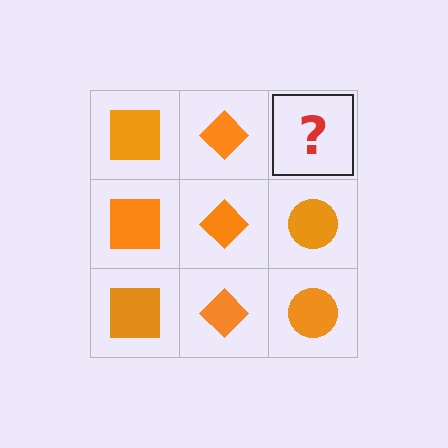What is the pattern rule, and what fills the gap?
The rule is that each column has a consistent shape. The gap should be filled with an orange circle.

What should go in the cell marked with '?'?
The missing cell should contain an orange circle.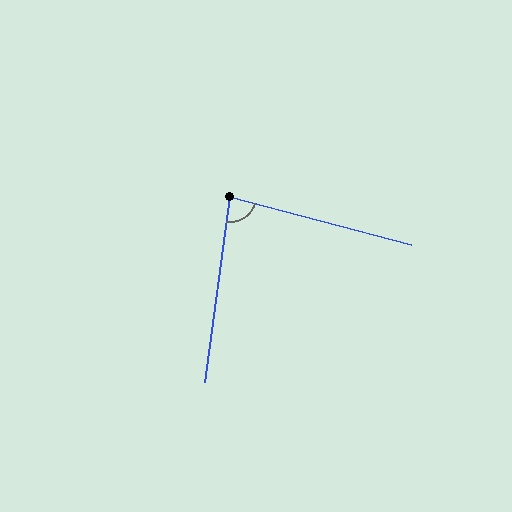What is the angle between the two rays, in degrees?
Approximately 83 degrees.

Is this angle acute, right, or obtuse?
It is acute.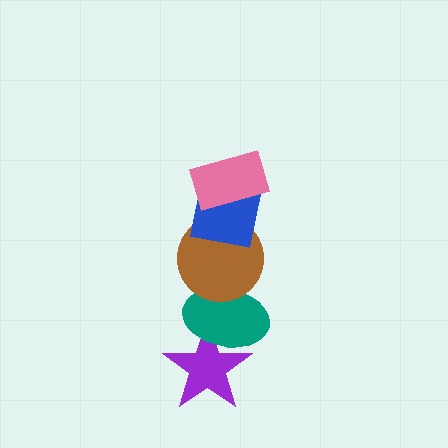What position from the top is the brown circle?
The brown circle is 3rd from the top.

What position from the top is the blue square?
The blue square is 2nd from the top.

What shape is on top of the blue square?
The pink rectangle is on top of the blue square.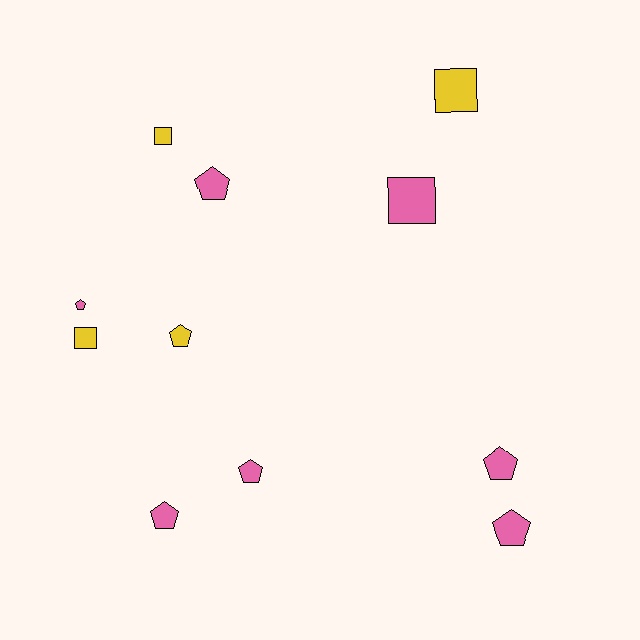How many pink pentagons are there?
There are 6 pink pentagons.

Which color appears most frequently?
Pink, with 7 objects.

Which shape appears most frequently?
Pentagon, with 7 objects.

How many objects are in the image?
There are 11 objects.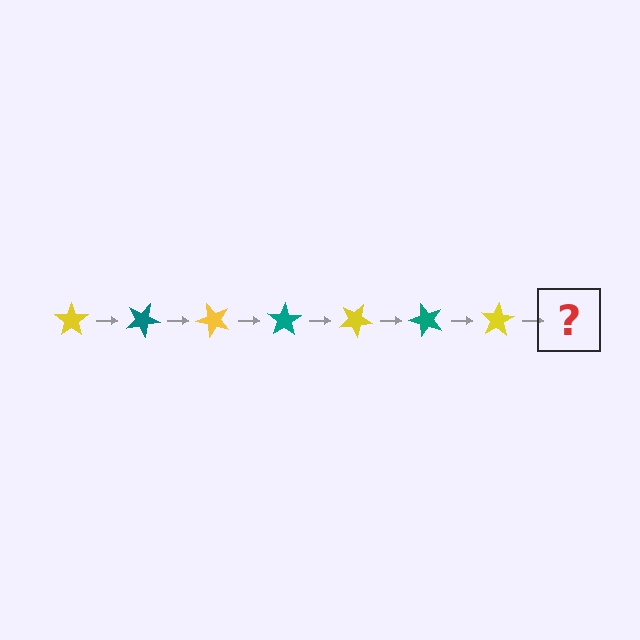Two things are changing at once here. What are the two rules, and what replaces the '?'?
The two rules are that it rotates 25 degrees each step and the color cycles through yellow and teal. The '?' should be a teal star, rotated 175 degrees from the start.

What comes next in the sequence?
The next element should be a teal star, rotated 175 degrees from the start.